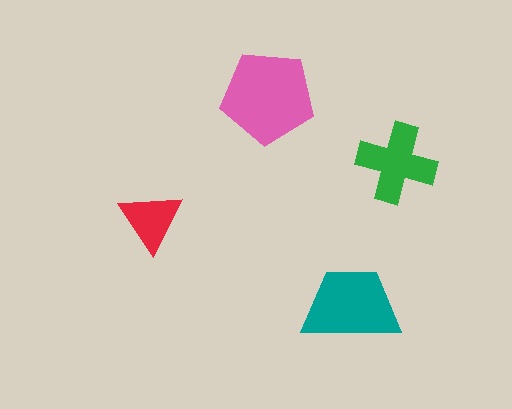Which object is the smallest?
The red triangle.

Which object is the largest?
The pink pentagon.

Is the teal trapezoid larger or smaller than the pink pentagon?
Smaller.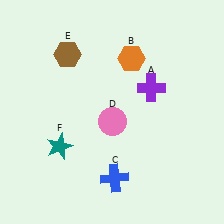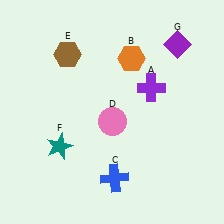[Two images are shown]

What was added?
A purple diamond (G) was added in Image 2.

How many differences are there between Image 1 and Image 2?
There is 1 difference between the two images.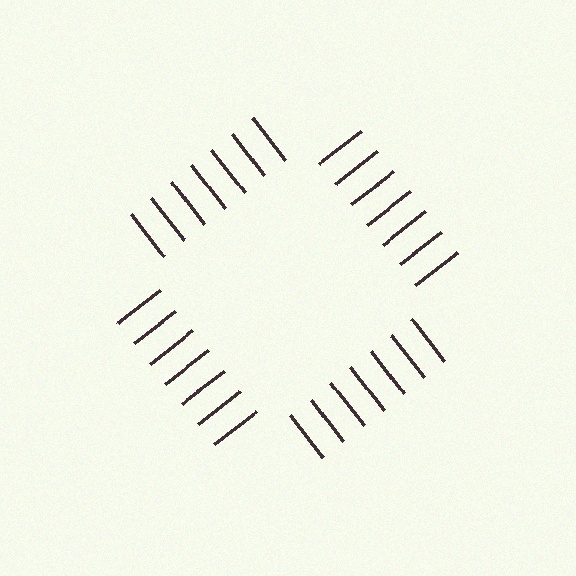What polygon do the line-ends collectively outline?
An illusory square — the line segments terminate on its edges but no continuous stroke is drawn.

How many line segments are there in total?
28 — 7 along each of the 4 edges.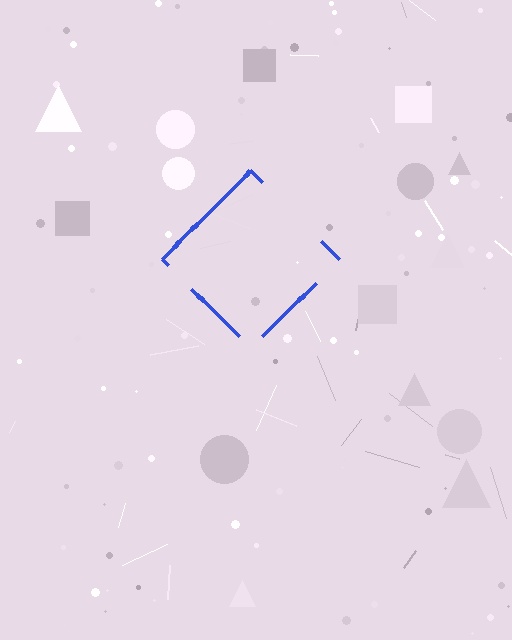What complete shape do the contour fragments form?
The contour fragments form a diamond.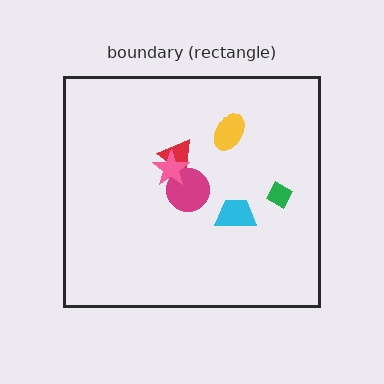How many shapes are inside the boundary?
6 inside, 0 outside.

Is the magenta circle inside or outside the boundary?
Inside.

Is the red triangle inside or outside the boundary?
Inside.